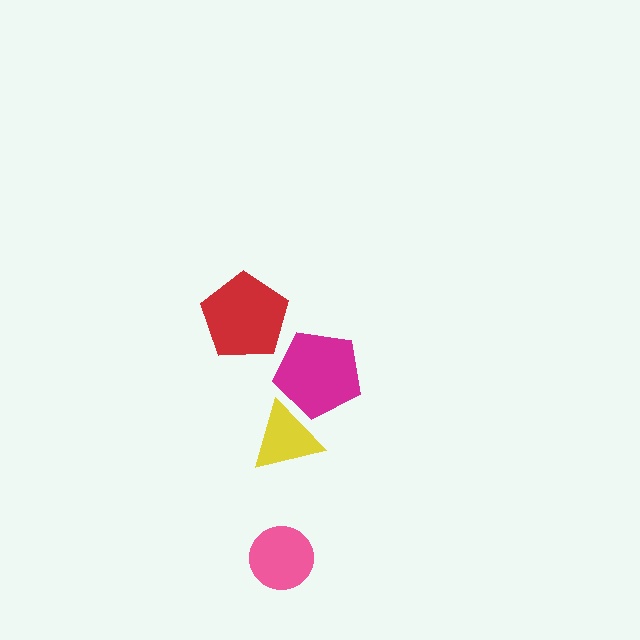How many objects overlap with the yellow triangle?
1 object overlaps with the yellow triangle.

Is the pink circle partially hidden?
No, no other shape covers it.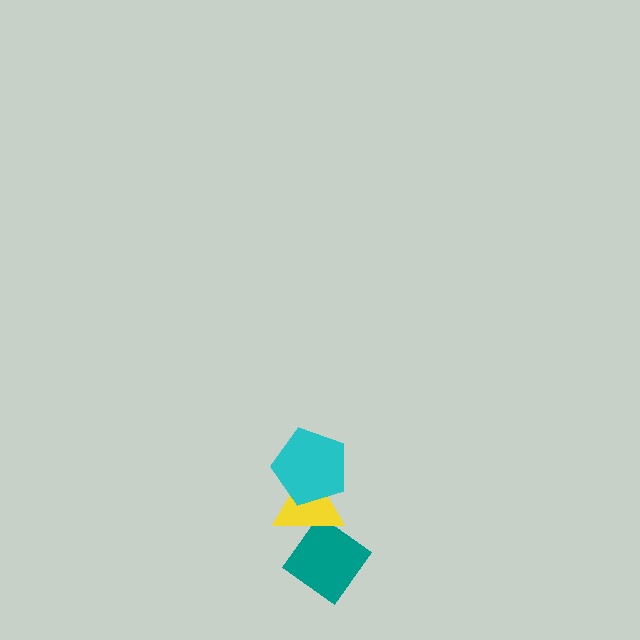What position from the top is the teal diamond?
The teal diamond is 3rd from the top.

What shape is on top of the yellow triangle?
The cyan pentagon is on top of the yellow triangle.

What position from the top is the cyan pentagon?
The cyan pentagon is 1st from the top.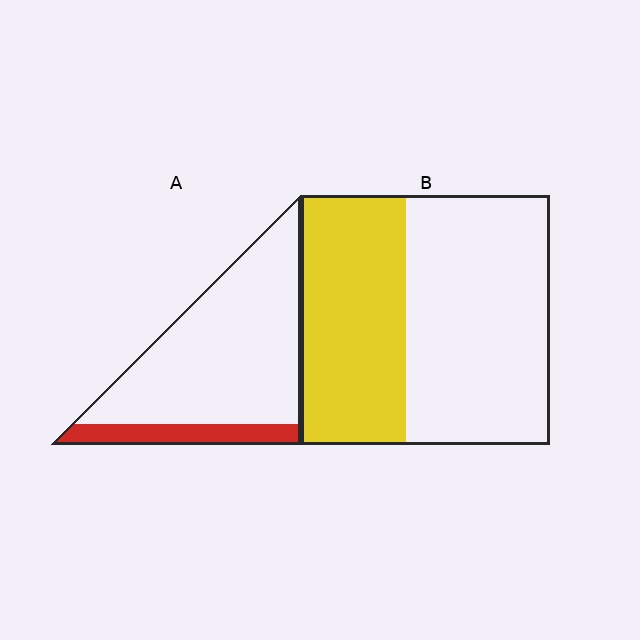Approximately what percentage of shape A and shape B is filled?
A is approximately 15% and B is approximately 40%.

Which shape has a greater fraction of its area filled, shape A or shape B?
Shape B.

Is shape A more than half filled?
No.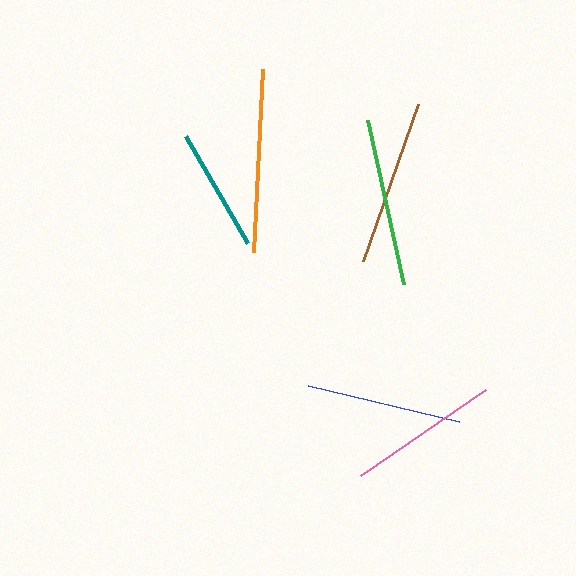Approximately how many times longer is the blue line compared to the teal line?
The blue line is approximately 1.3 times the length of the teal line.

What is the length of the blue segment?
The blue segment is approximately 156 pixels long.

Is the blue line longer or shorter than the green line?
The green line is longer than the blue line.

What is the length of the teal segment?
The teal segment is approximately 123 pixels long.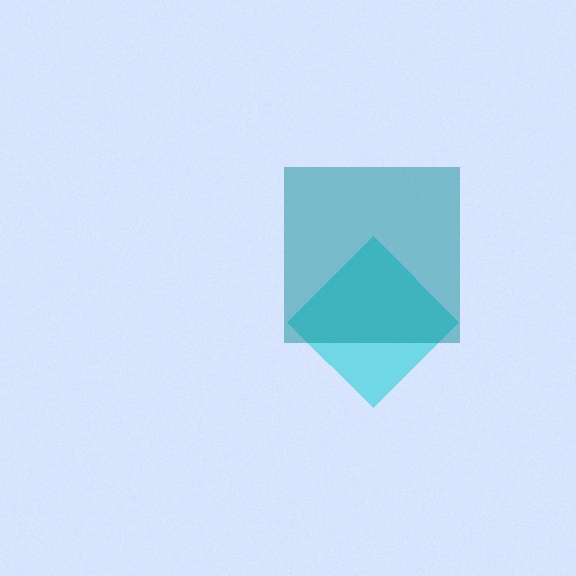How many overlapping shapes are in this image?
There are 2 overlapping shapes in the image.